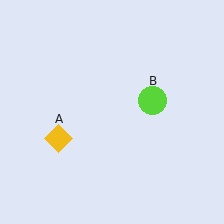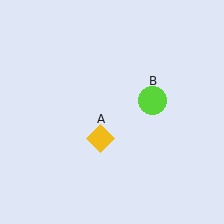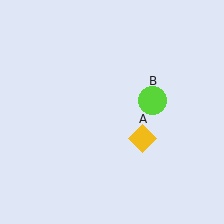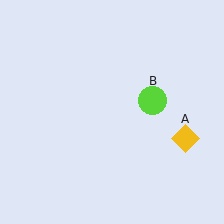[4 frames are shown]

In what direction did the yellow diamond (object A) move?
The yellow diamond (object A) moved right.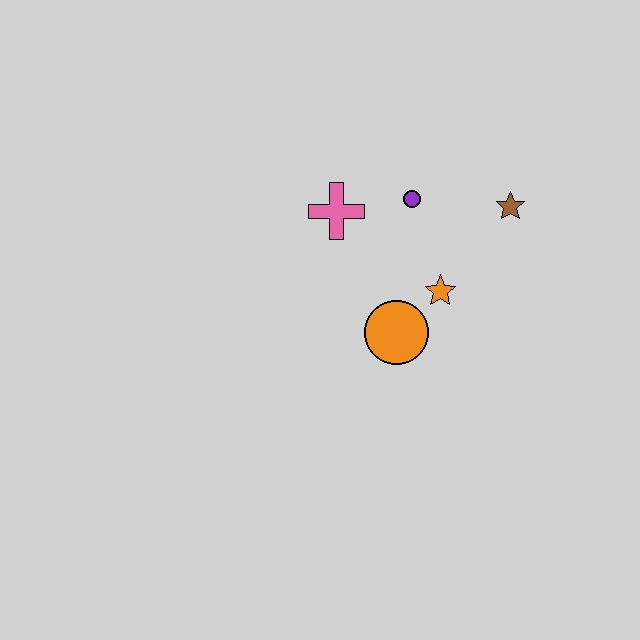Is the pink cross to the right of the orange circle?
No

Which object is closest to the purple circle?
The pink cross is closest to the purple circle.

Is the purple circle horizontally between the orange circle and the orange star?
Yes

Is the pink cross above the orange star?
Yes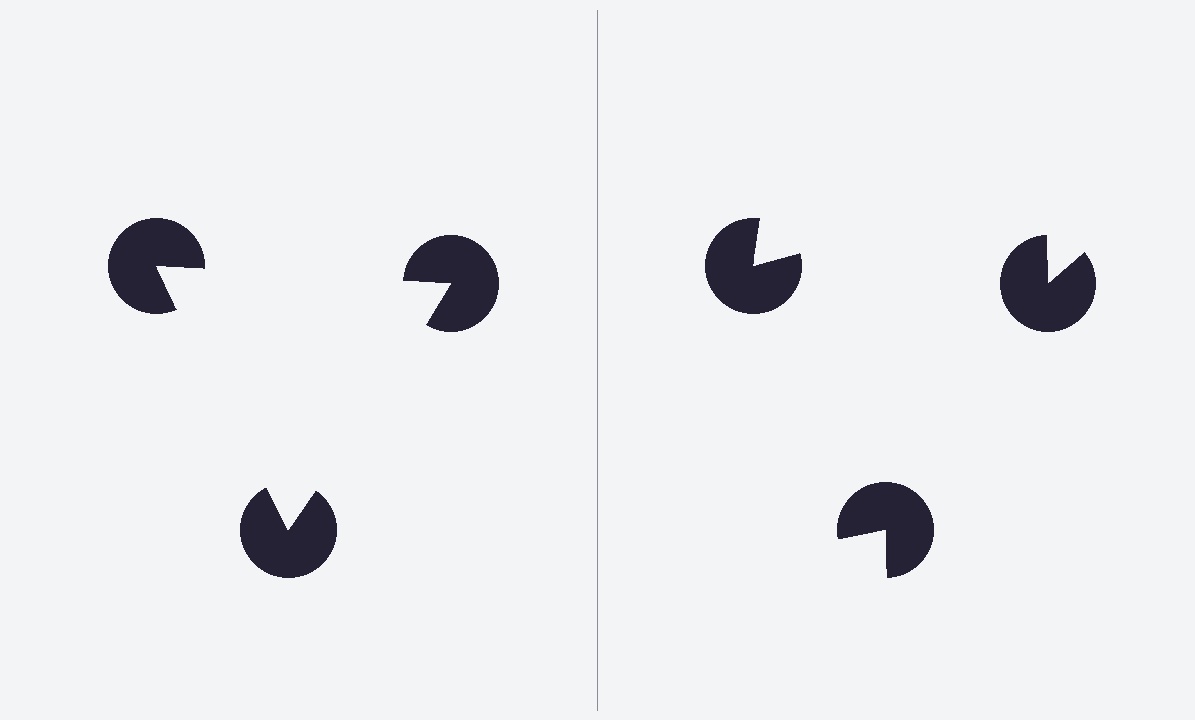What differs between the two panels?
The pac-man discs are positioned identically on both sides; only the wedge orientations differ. On the left they align to a triangle; on the right they are misaligned.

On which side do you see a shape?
An illusory triangle appears on the left side. On the right side the wedge cuts are rotated, so no coherent shape forms.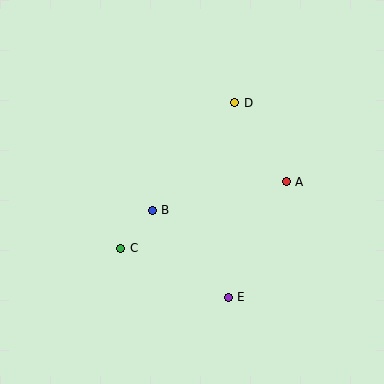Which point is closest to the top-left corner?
Point D is closest to the top-left corner.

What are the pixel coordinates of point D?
Point D is at (235, 103).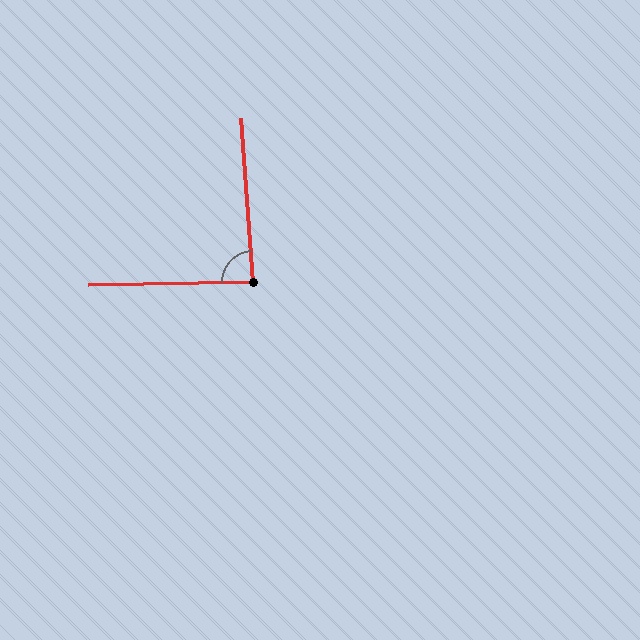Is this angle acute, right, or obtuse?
It is approximately a right angle.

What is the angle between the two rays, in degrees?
Approximately 87 degrees.